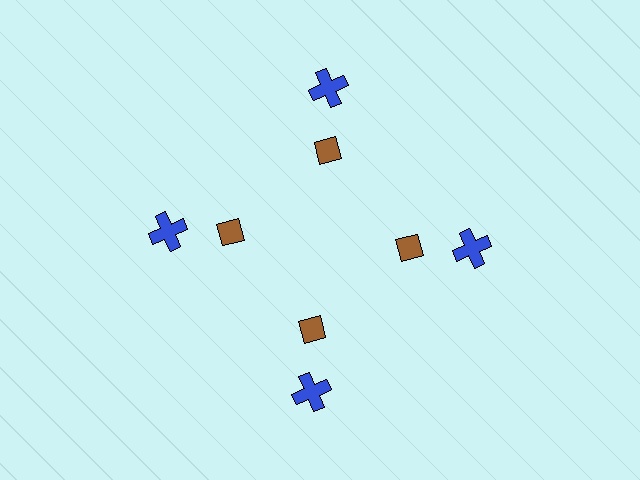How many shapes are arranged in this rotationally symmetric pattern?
There are 8 shapes, arranged in 4 groups of 2.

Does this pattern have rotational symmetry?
Yes, this pattern has 4-fold rotational symmetry. It looks the same after rotating 90 degrees around the center.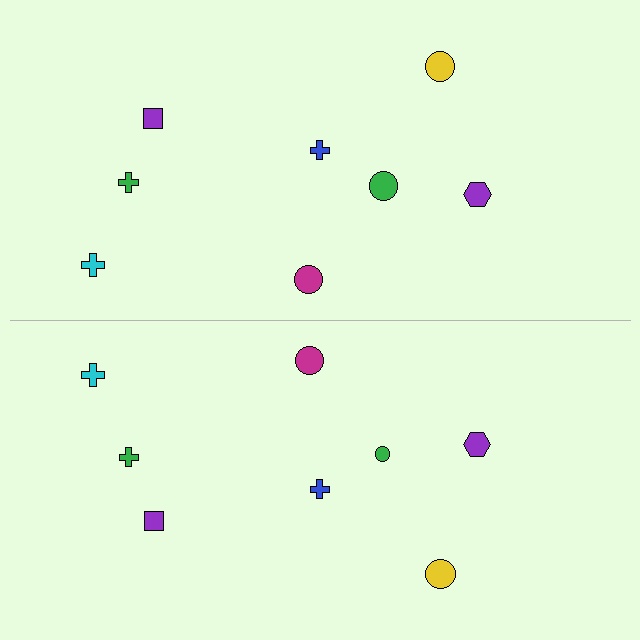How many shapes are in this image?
There are 16 shapes in this image.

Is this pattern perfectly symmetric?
No, the pattern is not perfectly symmetric. The green circle on the bottom side has a different size than its mirror counterpart.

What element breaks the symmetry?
The green circle on the bottom side has a different size than its mirror counterpart.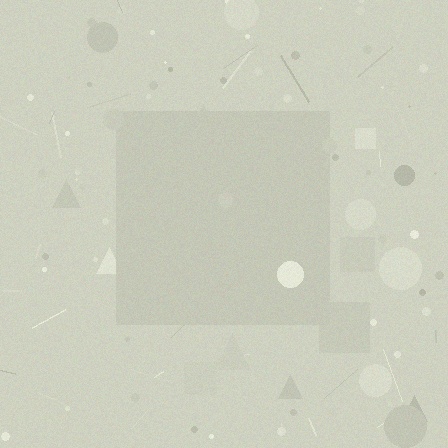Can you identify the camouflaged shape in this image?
The camouflaged shape is a square.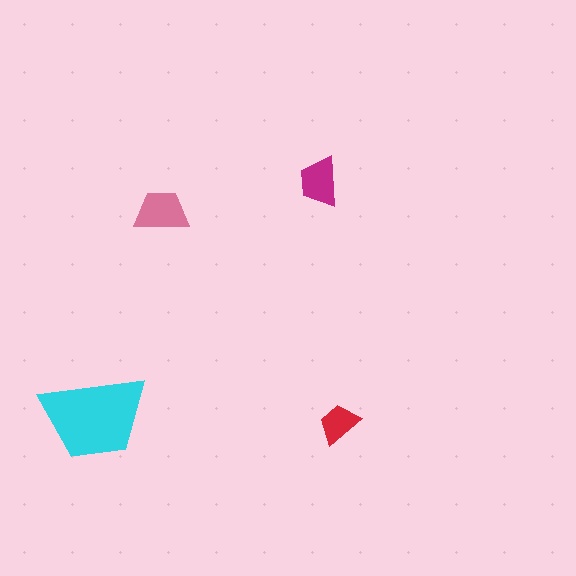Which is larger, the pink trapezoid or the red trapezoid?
The pink one.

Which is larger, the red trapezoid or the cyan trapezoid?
The cyan one.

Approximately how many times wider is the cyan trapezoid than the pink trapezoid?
About 2 times wider.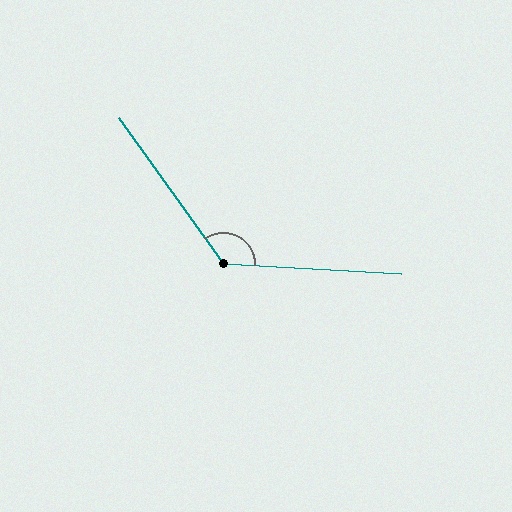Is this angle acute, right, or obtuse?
It is obtuse.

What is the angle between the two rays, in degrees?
Approximately 128 degrees.